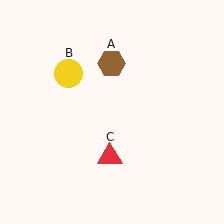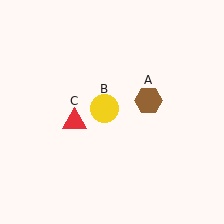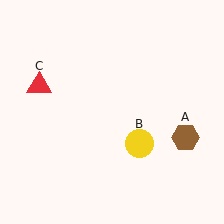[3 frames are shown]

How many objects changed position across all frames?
3 objects changed position: brown hexagon (object A), yellow circle (object B), red triangle (object C).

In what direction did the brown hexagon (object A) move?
The brown hexagon (object A) moved down and to the right.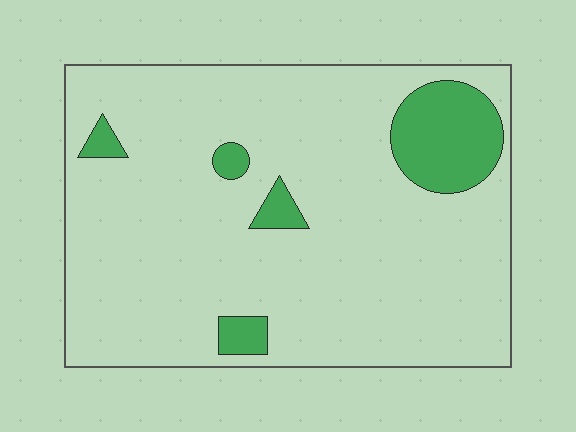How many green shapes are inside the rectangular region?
5.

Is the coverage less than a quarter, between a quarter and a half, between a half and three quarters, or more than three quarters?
Less than a quarter.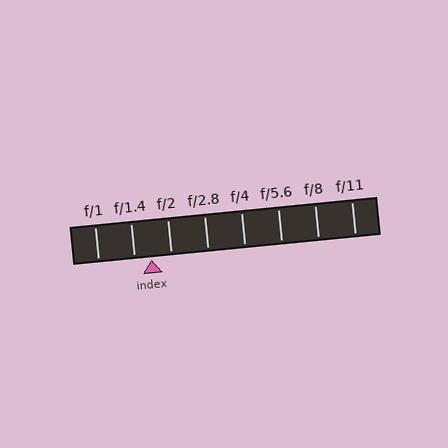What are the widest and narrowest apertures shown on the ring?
The widest aperture shown is f/1 and the narrowest is f/11.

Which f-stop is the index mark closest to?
The index mark is closest to f/1.4.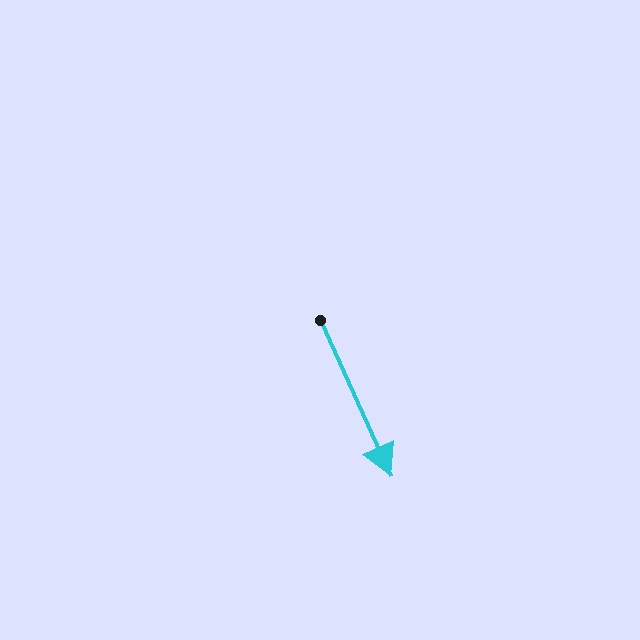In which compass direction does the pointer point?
Southeast.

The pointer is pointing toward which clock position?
Roughly 5 o'clock.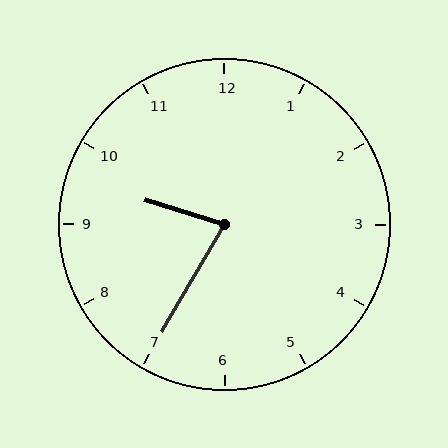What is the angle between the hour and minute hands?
Approximately 78 degrees.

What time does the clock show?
9:35.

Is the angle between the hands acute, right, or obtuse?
It is acute.